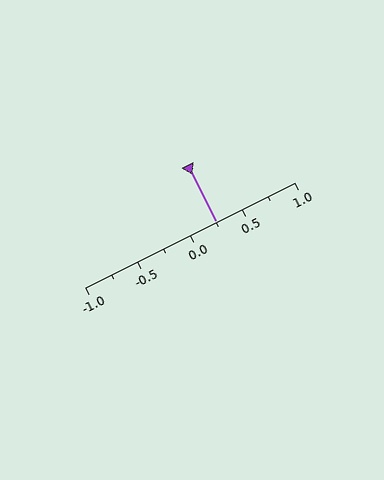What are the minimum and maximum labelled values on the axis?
The axis runs from -1.0 to 1.0.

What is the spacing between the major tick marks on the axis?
The major ticks are spaced 0.5 apart.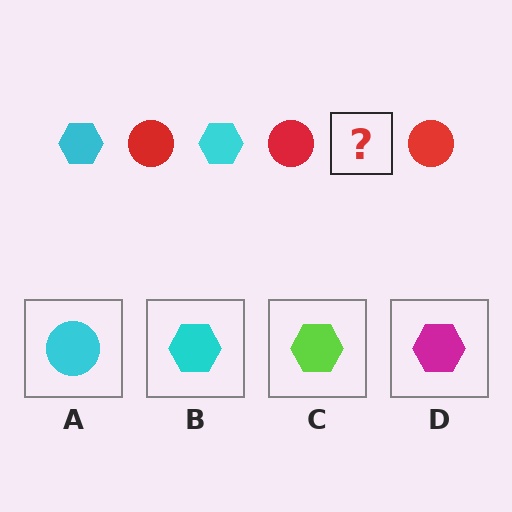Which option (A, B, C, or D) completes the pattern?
B.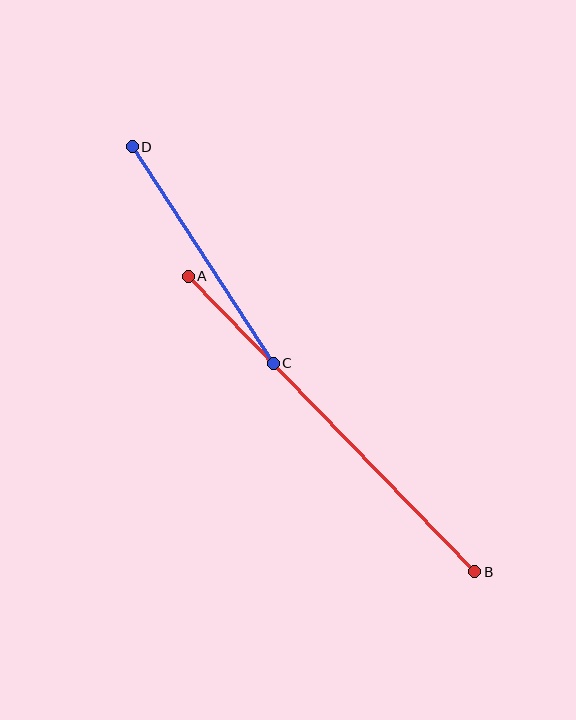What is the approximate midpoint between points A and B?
The midpoint is at approximately (331, 424) pixels.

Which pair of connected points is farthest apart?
Points A and B are farthest apart.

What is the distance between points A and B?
The distance is approximately 412 pixels.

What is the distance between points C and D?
The distance is approximately 259 pixels.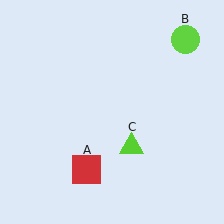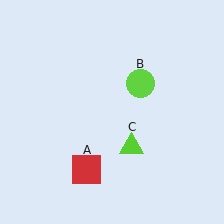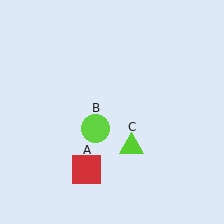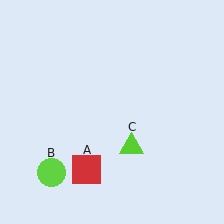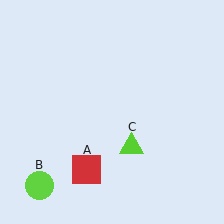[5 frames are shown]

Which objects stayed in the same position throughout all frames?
Red square (object A) and lime triangle (object C) remained stationary.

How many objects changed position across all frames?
1 object changed position: lime circle (object B).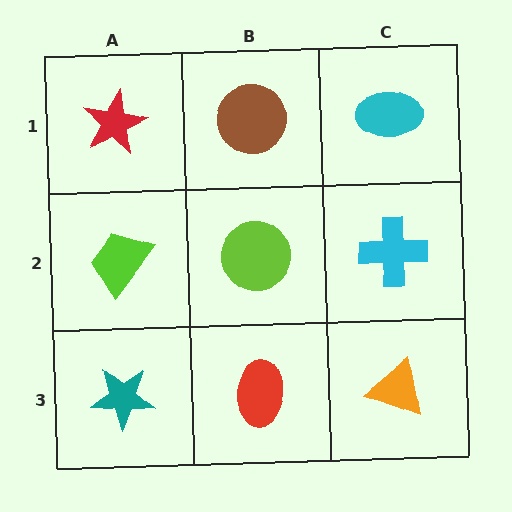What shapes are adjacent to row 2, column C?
A cyan ellipse (row 1, column C), an orange triangle (row 3, column C), a lime circle (row 2, column B).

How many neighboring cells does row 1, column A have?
2.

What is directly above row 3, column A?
A lime trapezoid.